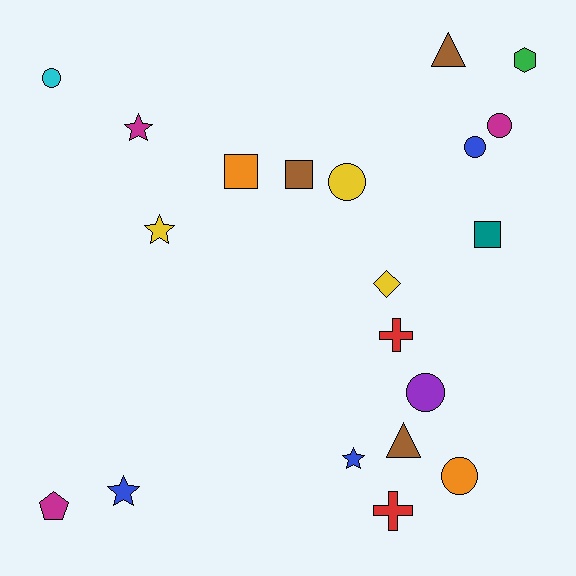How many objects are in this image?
There are 20 objects.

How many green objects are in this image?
There is 1 green object.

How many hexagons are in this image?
There is 1 hexagon.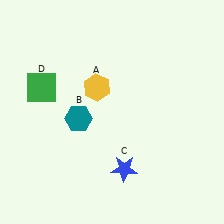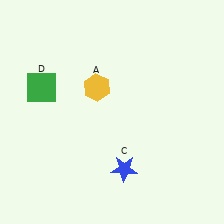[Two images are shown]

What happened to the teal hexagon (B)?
The teal hexagon (B) was removed in Image 2. It was in the bottom-left area of Image 1.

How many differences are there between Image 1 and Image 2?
There is 1 difference between the two images.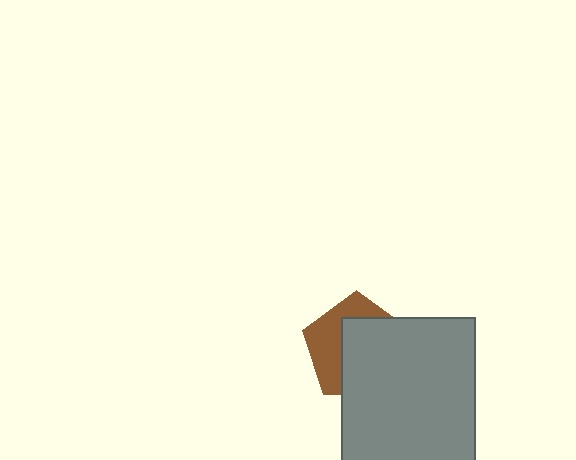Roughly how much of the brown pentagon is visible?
A small part of it is visible (roughly 41%).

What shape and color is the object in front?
The object in front is a gray rectangle.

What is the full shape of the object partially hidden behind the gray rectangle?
The partially hidden object is a brown pentagon.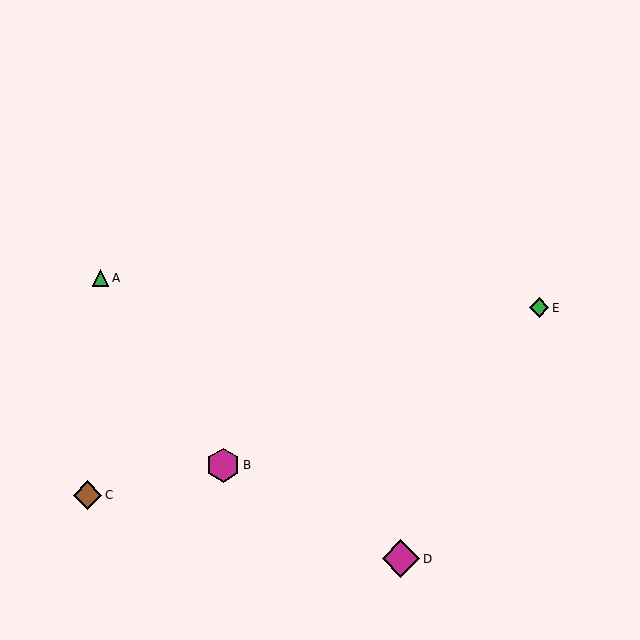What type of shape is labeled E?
Shape E is a green diamond.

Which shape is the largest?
The magenta diamond (labeled D) is the largest.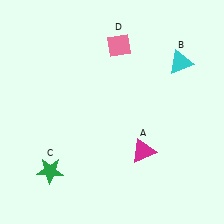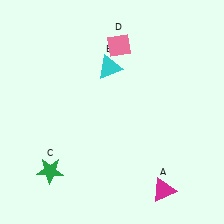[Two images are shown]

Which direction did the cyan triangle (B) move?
The cyan triangle (B) moved left.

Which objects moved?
The objects that moved are: the magenta triangle (A), the cyan triangle (B).